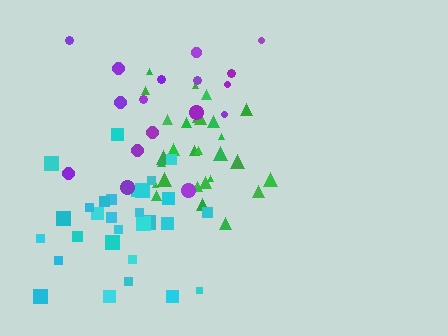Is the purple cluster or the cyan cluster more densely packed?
Cyan.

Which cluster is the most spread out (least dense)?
Purple.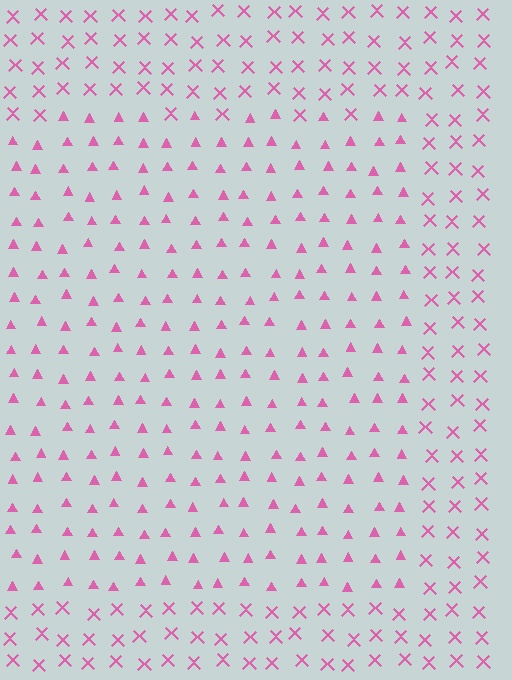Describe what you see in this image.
The image is filled with small pink elements arranged in a uniform grid. A rectangle-shaped region contains triangles, while the surrounding area contains X marks. The boundary is defined purely by the change in element shape.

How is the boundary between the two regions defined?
The boundary is defined by a change in element shape: triangles inside vs. X marks outside. All elements share the same color and spacing.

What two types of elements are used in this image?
The image uses triangles inside the rectangle region and X marks outside it.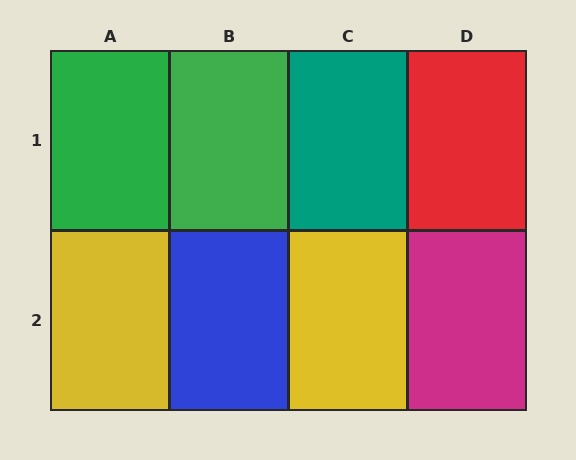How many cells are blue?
1 cell is blue.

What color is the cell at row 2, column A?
Yellow.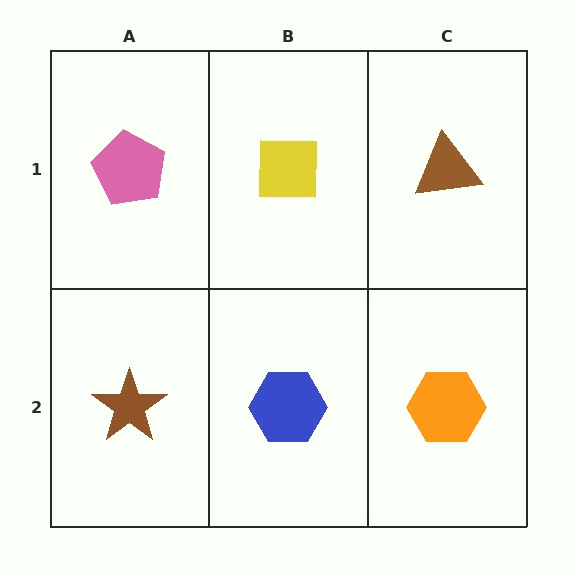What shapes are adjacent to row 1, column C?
An orange hexagon (row 2, column C), a yellow square (row 1, column B).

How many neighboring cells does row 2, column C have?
2.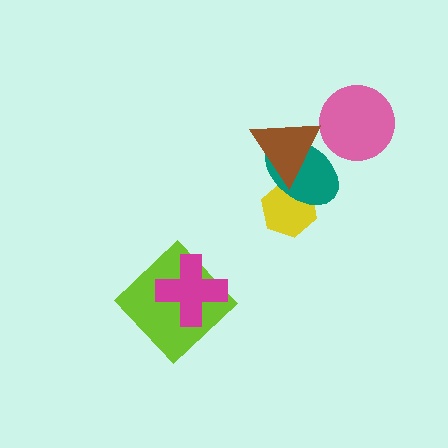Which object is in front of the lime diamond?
The magenta cross is in front of the lime diamond.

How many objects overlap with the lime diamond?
1 object overlaps with the lime diamond.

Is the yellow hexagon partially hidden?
Yes, it is partially covered by another shape.